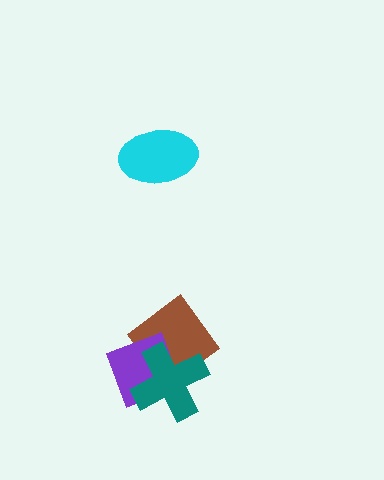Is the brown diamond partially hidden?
Yes, it is partially covered by another shape.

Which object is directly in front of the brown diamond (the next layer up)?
The purple diamond is directly in front of the brown diamond.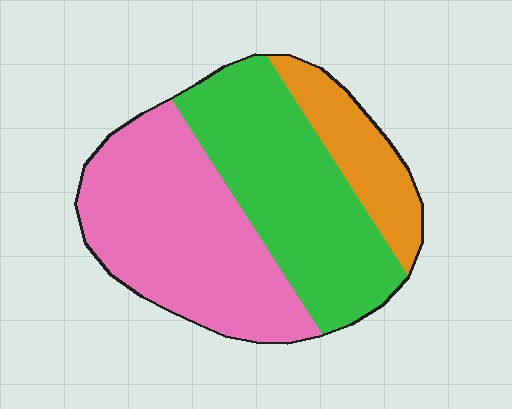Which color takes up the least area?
Orange, at roughly 15%.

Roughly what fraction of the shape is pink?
Pink covers around 45% of the shape.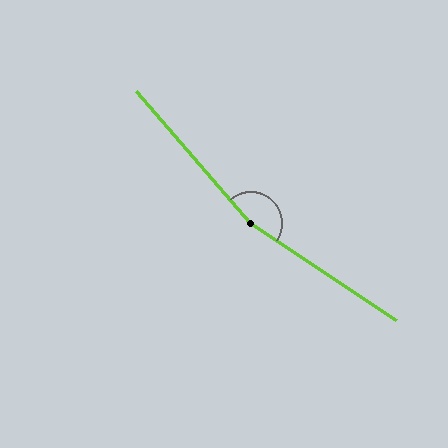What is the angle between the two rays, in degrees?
Approximately 164 degrees.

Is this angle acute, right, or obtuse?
It is obtuse.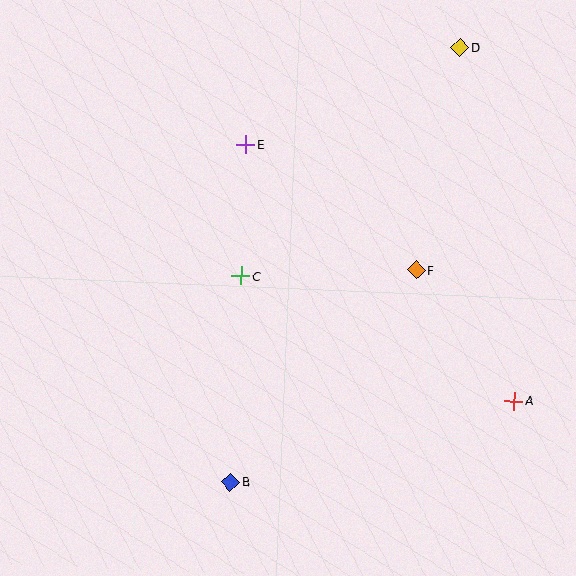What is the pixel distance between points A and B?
The distance between A and B is 295 pixels.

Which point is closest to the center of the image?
Point C at (241, 276) is closest to the center.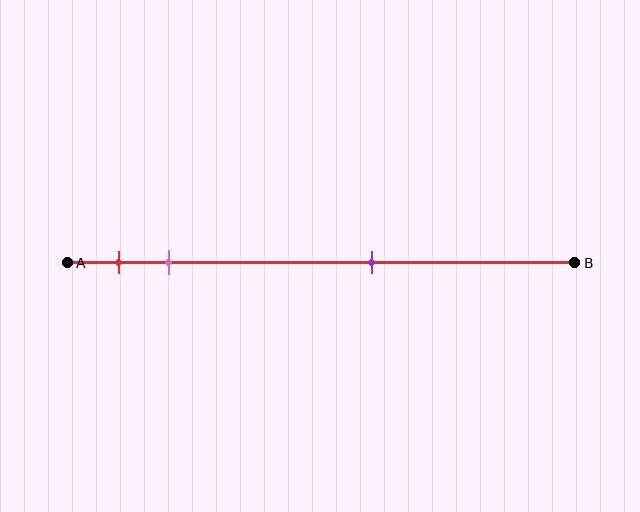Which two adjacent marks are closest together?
The red and pink marks are the closest adjacent pair.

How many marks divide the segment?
There are 3 marks dividing the segment.